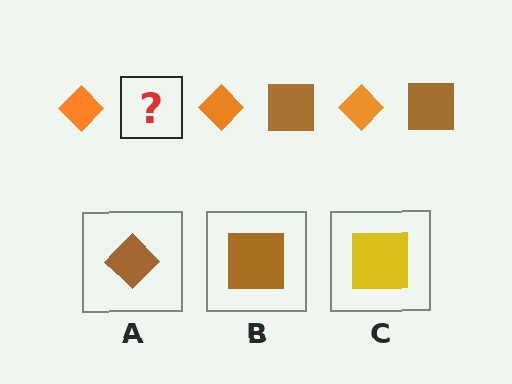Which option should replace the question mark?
Option B.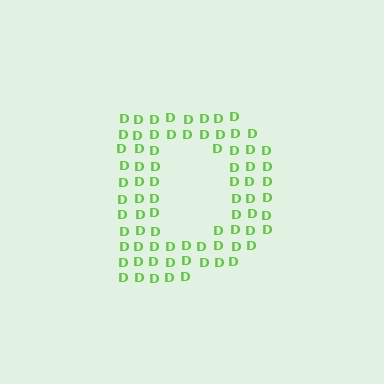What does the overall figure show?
The overall figure shows the letter D.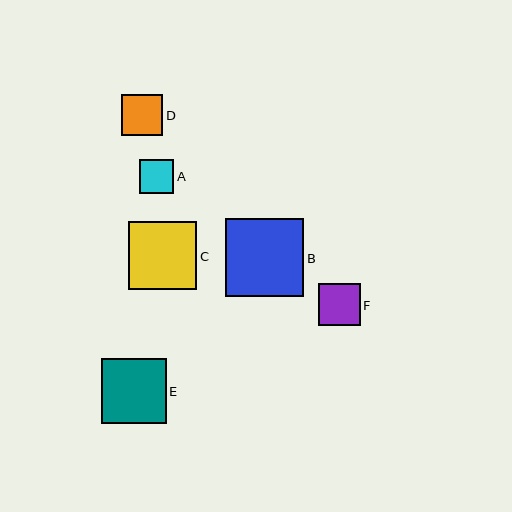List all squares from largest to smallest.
From largest to smallest: B, C, E, F, D, A.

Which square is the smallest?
Square A is the smallest with a size of approximately 35 pixels.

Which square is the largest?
Square B is the largest with a size of approximately 78 pixels.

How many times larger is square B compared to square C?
Square B is approximately 1.1 times the size of square C.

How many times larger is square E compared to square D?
Square E is approximately 1.6 times the size of square D.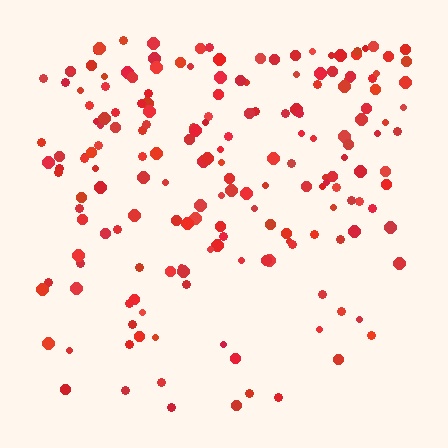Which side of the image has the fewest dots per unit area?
The bottom.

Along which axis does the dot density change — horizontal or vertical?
Vertical.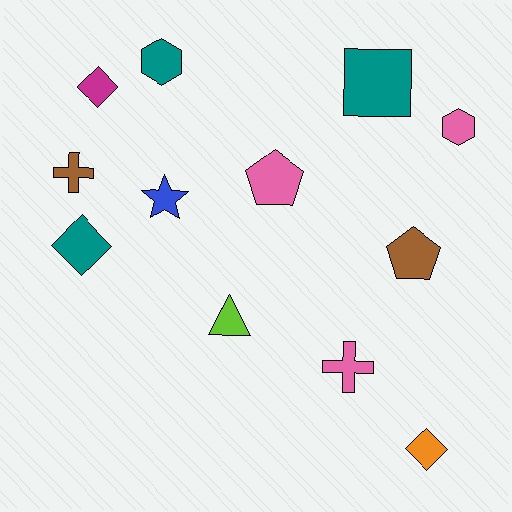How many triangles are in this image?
There is 1 triangle.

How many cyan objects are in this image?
There are no cyan objects.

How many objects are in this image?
There are 12 objects.